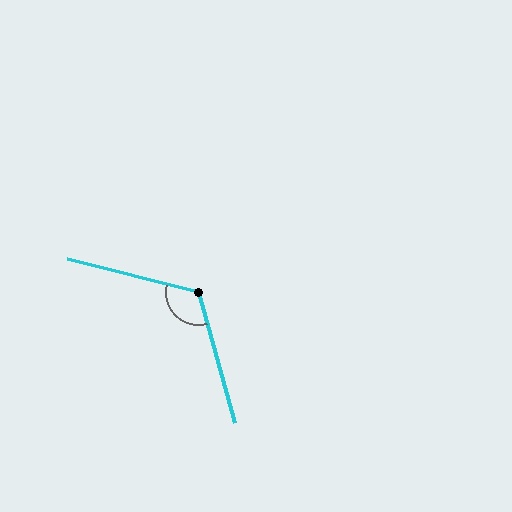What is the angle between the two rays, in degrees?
Approximately 119 degrees.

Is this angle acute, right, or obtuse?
It is obtuse.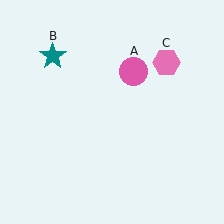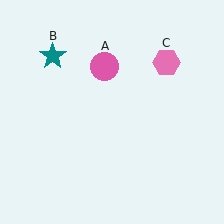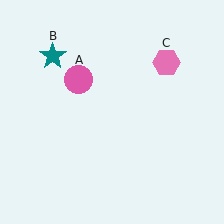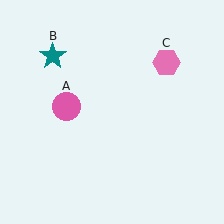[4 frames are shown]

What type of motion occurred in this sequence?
The pink circle (object A) rotated counterclockwise around the center of the scene.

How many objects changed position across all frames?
1 object changed position: pink circle (object A).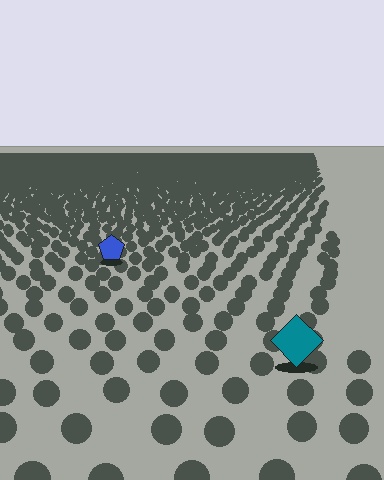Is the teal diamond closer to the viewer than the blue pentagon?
Yes. The teal diamond is closer — you can tell from the texture gradient: the ground texture is coarser near it.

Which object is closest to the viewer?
The teal diamond is closest. The texture marks near it are larger and more spread out.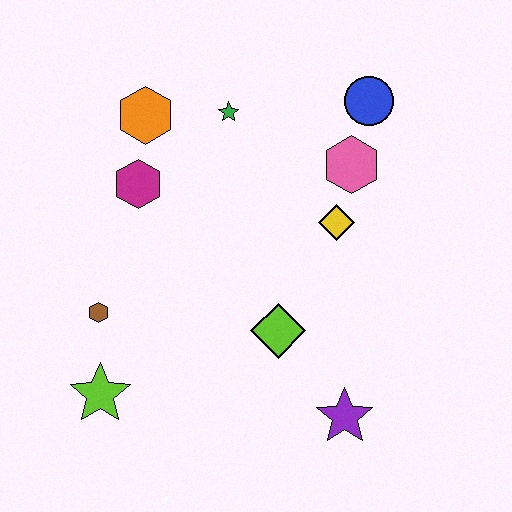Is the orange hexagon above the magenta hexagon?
Yes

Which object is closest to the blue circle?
The pink hexagon is closest to the blue circle.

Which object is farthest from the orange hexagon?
The purple star is farthest from the orange hexagon.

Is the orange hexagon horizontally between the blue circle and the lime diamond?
No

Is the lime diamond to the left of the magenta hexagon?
No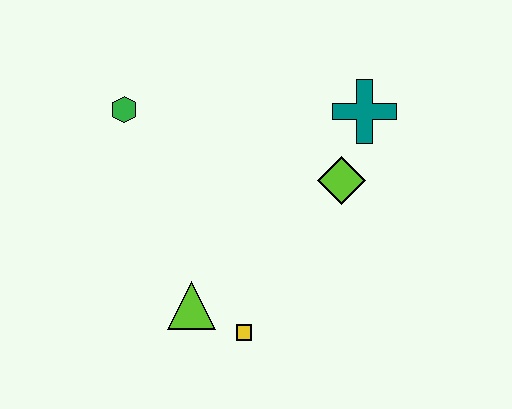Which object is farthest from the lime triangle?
The teal cross is farthest from the lime triangle.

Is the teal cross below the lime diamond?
No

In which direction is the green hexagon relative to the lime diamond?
The green hexagon is to the left of the lime diamond.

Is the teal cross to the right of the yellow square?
Yes